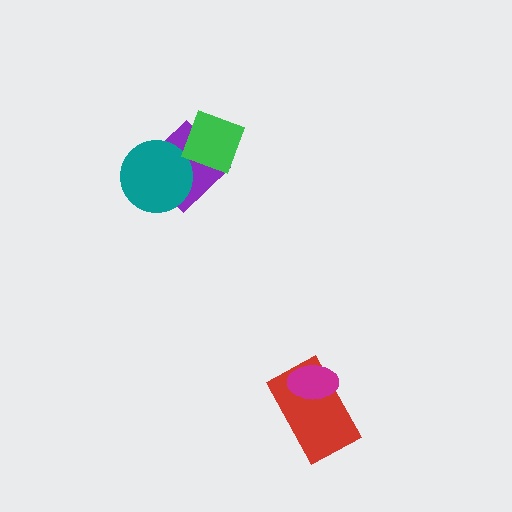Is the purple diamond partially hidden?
Yes, it is partially covered by another shape.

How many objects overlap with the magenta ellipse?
1 object overlaps with the magenta ellipse.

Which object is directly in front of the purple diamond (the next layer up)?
The teal circle is directly in front of the purple diamond.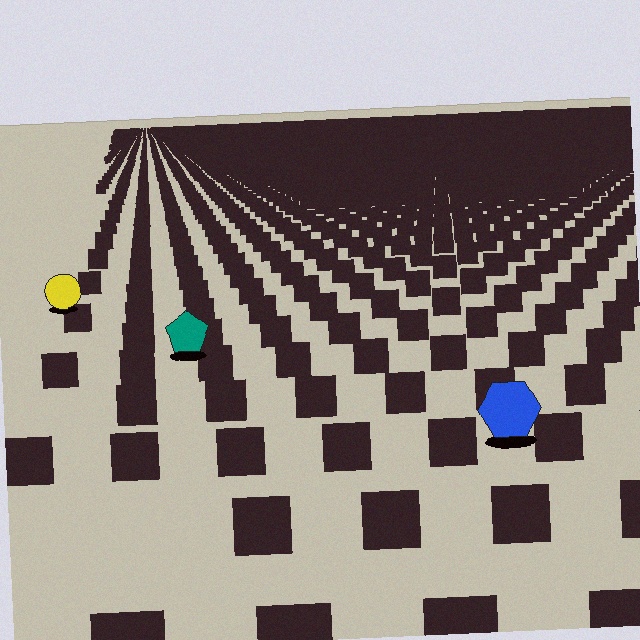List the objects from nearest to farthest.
From nearest to farthest: the blue hexagon, the teal pentagon, the yellow circle.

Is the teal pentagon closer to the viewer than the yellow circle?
Yes. The teal pentagon is closer — you can tell from the texture gradient: the ground texture is coarser near it.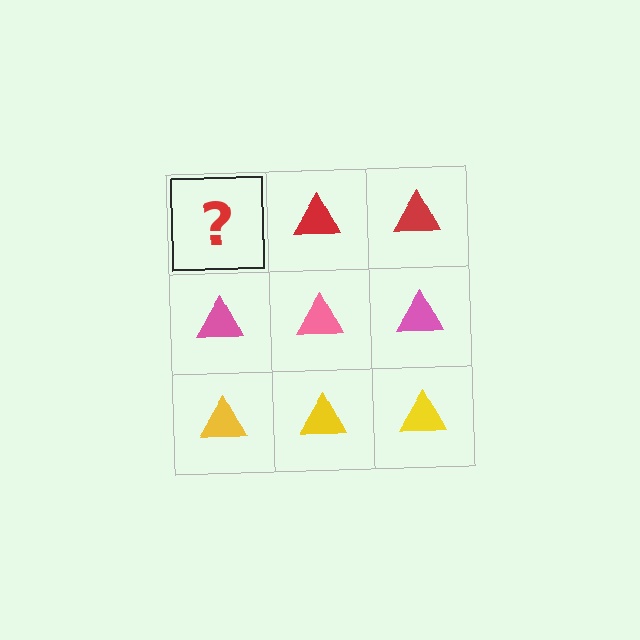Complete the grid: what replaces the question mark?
The question mark should be replaced with a red triangle.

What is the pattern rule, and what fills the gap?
The rule is that each row has a consistent color. The gap should be filled with a red triangle.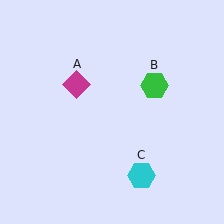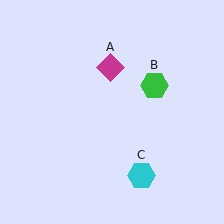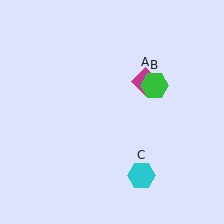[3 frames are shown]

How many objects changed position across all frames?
1 object changed position: magenta diamond (object A).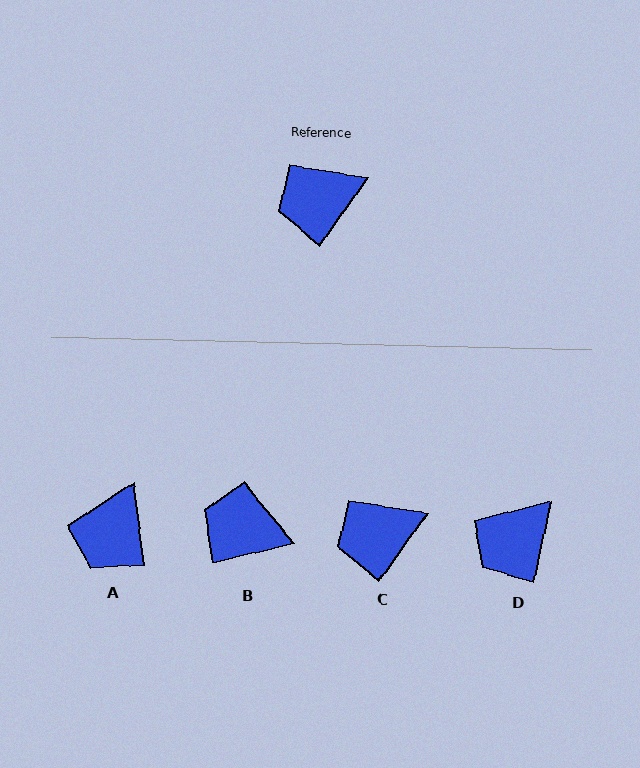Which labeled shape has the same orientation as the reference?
C.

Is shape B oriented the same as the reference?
No, it is off by about 42 degrees.